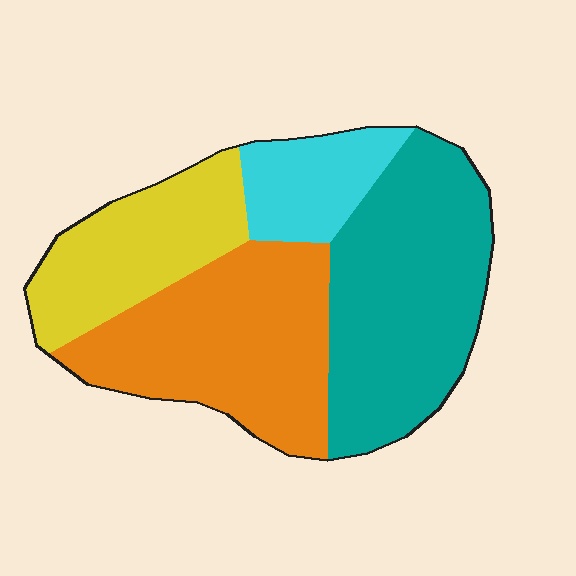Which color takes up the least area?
Cyan, at roughly 10%.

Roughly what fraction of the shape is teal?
Teal takes up about one third (1/3) of the shape.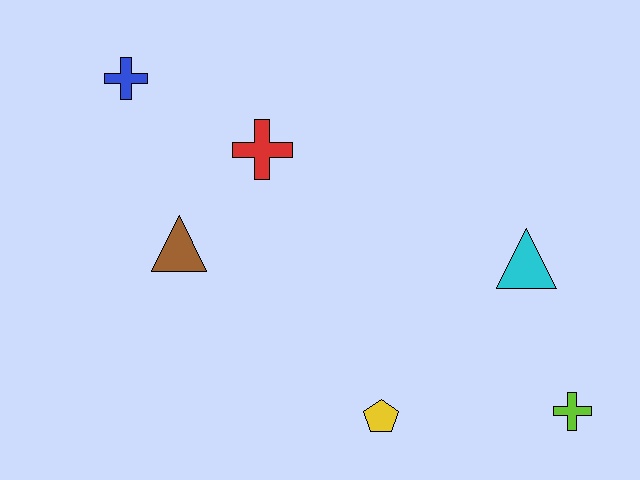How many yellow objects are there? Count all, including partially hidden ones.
There is 1 yellow object.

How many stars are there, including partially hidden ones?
There are no stars.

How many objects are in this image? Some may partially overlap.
There are 6 objects.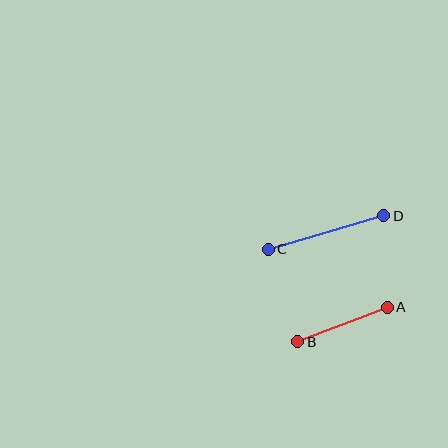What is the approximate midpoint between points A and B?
The midpoint is at approximately (343, 324) pixels.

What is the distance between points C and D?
The distance is approximately 120 pixels.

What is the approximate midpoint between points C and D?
The midpoint is at approximately (326, 233) pixels.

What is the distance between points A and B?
The distance is approximately 96 pixels.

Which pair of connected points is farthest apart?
Points C and D are farthest apart.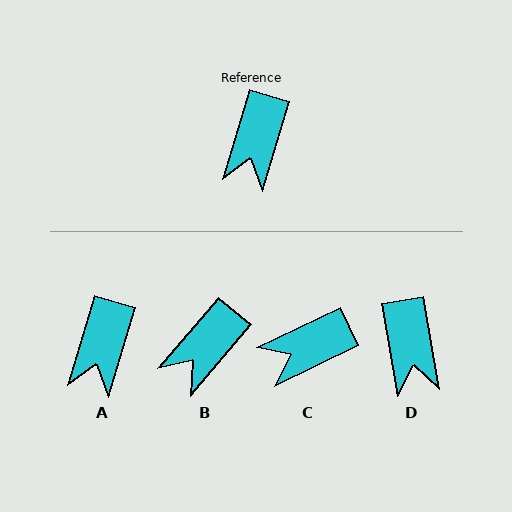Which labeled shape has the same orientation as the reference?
A.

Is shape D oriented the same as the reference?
No, it is off by about 26 degrees.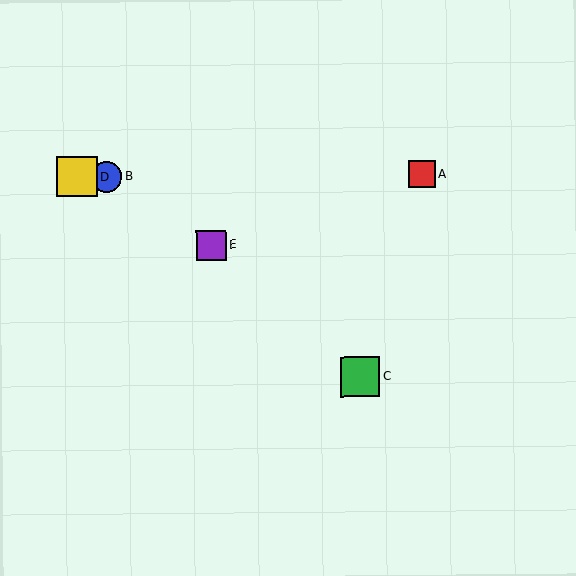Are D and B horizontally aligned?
Yes, both are at y≈177.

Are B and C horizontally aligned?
No, B is at y≈176 and C is at y≈377.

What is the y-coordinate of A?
Object A is at y≈173.